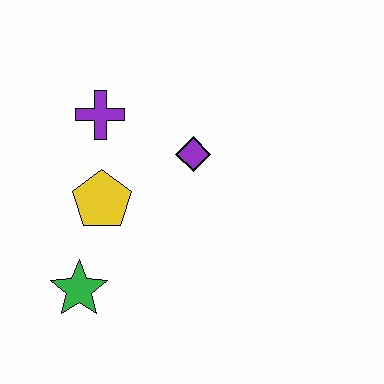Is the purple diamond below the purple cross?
Yes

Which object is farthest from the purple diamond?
The green star is farthest from the purple diamond.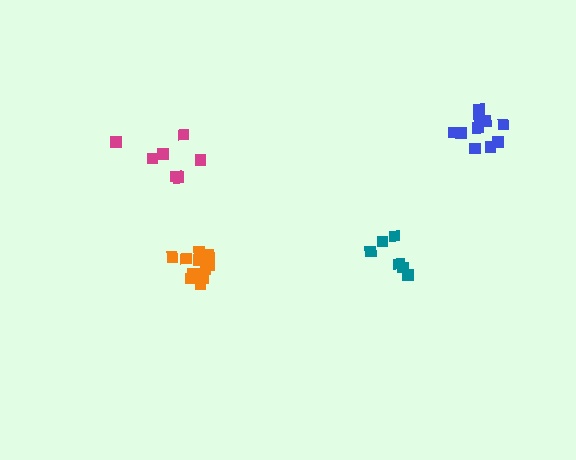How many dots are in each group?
Group 1: 12 dots, Group 2: 6 dots, Group 3: 7 dots, Group 4: 11 dots (36 total).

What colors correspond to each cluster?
The clusters are colored: orange, teal, magenta, blue.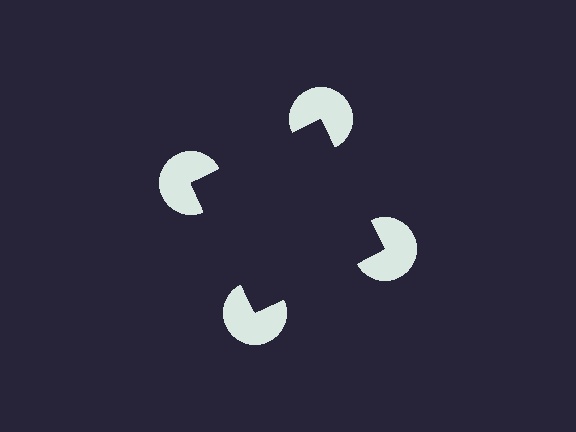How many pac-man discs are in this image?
There are 4 — one at each vertex of the illusory square.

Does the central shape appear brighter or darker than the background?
It typically appears slightly darker than the background, even though no actual brightness change is drawn.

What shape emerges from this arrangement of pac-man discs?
An illusory square — its edges are inferred from the aligned wedge cuts in the pac-man discs, not physically drawn.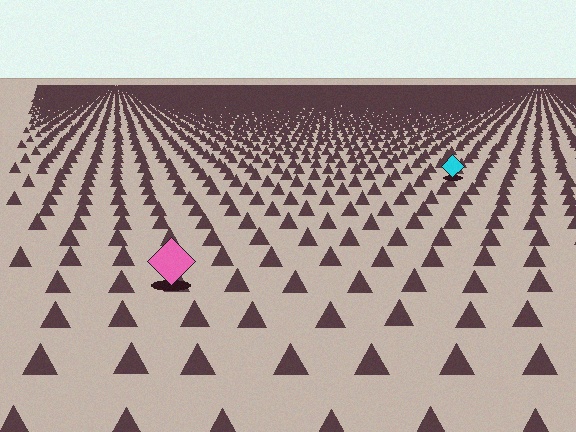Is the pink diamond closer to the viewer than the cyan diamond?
Yes. The pink diamond is closer — you can tell from the texture gradient: the ground texture is coarser near it.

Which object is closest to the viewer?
The pink diamond is closest. The texture marks near it are larger and more spread out.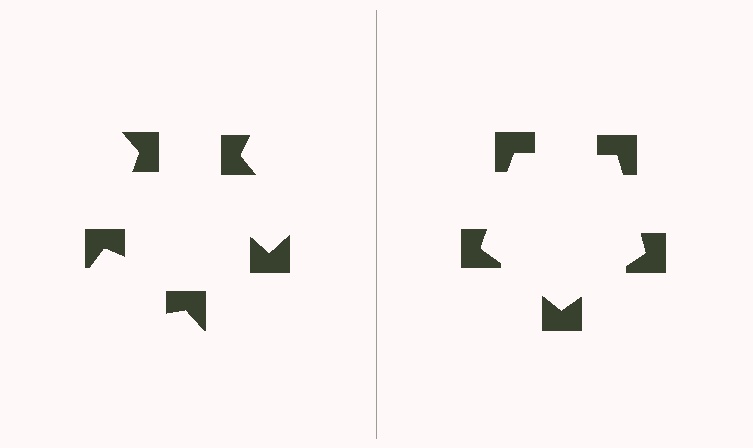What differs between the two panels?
The notched squares are positioned identically on both sides; only the wedge orientations differ. On the right they align to a pentagon; on the left they are misaligned.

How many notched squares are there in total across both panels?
10 — 5 on each side.